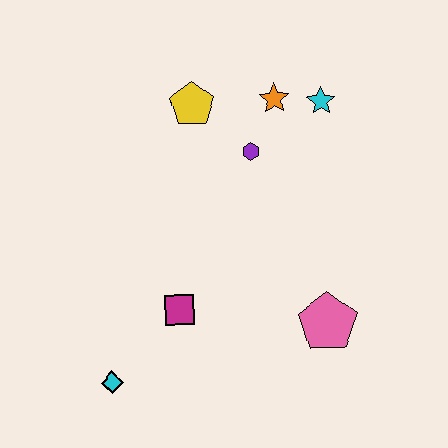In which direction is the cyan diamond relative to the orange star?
The cyan diamond is below the orange star.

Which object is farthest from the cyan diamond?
The cyan star is farthest from the cyan diamond.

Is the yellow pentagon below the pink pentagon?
No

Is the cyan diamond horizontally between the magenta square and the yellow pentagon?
No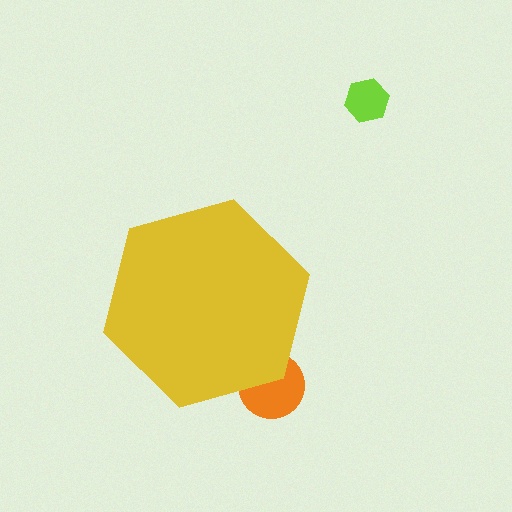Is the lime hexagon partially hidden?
No, the lime hexagon is fully visible.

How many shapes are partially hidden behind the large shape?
2 shapes are partially hidden.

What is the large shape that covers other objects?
A yellow hexagon.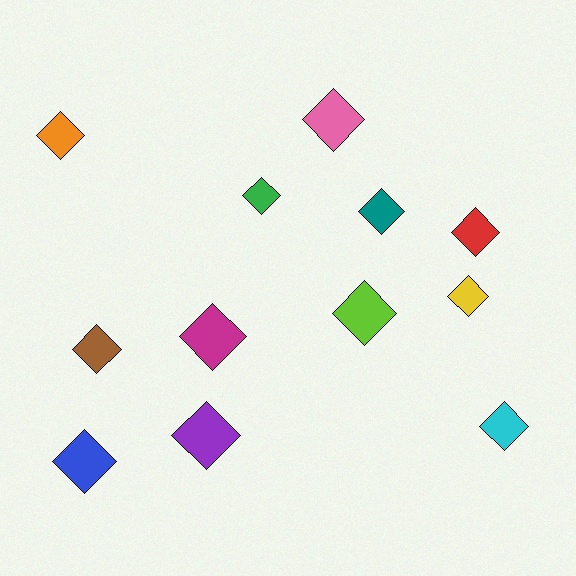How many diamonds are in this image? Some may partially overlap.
There are 12 diamonds.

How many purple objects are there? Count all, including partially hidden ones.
There is 1 purple object.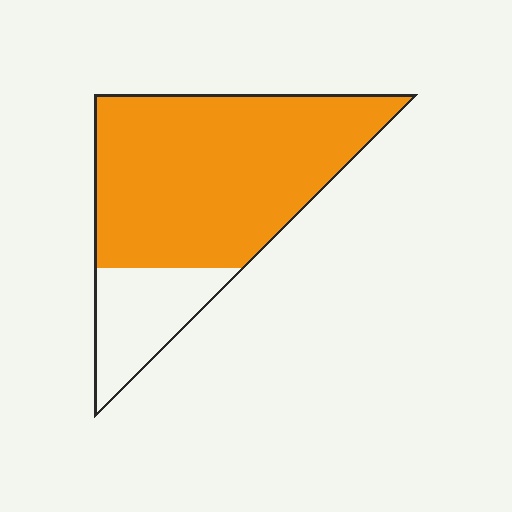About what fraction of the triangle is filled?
About four fifths (4/5).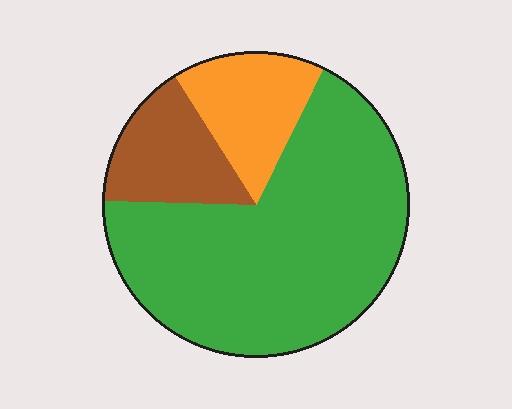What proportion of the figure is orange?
Orange takes up about one sixth (1/6) of the figure.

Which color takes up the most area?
Green, at roughly 70%.